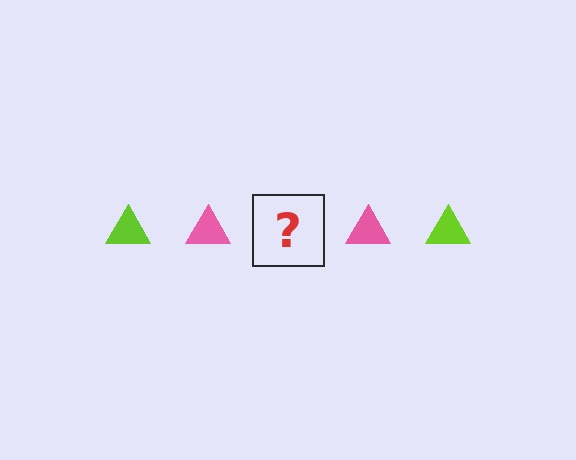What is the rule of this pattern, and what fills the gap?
The rule is that the pattern cycles through lime, pink triangles. The gap should be filled with a lime triangle.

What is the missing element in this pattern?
The missing element is a lime triangle.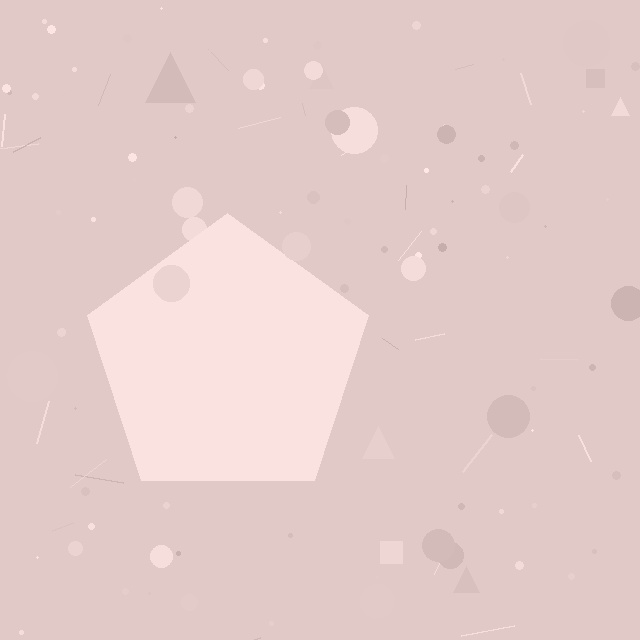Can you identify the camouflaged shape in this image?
The camouflaged shape is a pentagon.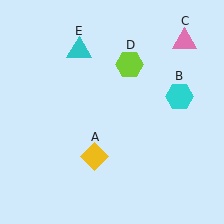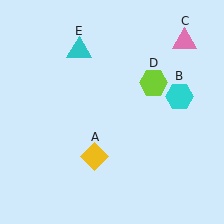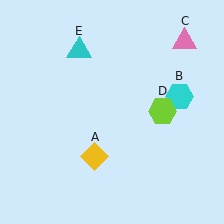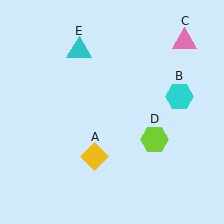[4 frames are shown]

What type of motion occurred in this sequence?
The lime hexagon (object D) rotated clockwise around the center of the scene.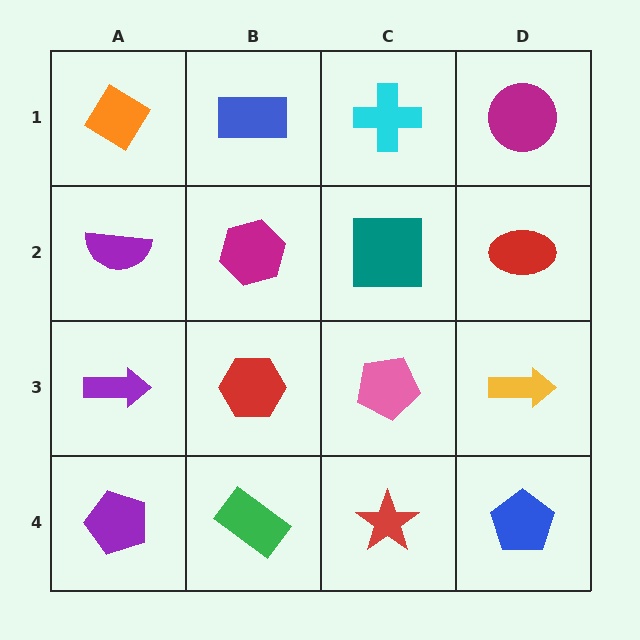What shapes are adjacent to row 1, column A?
A purple semicircle (row 2, column A), a blue rectangle (row 1, column B).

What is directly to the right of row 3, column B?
A pink pentagon.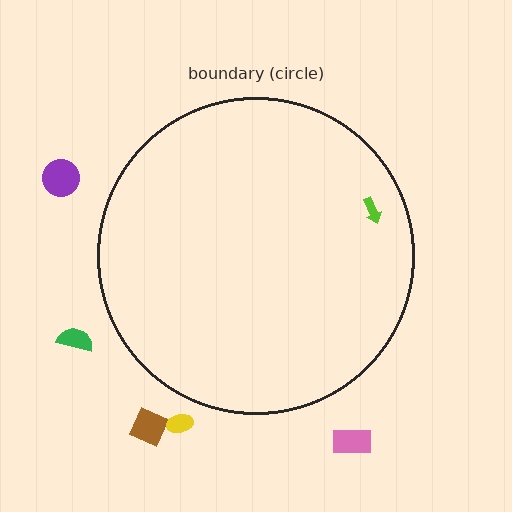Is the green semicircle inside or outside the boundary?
Outside.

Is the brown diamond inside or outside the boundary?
Outside.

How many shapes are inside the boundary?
1 inside, 5 outside.